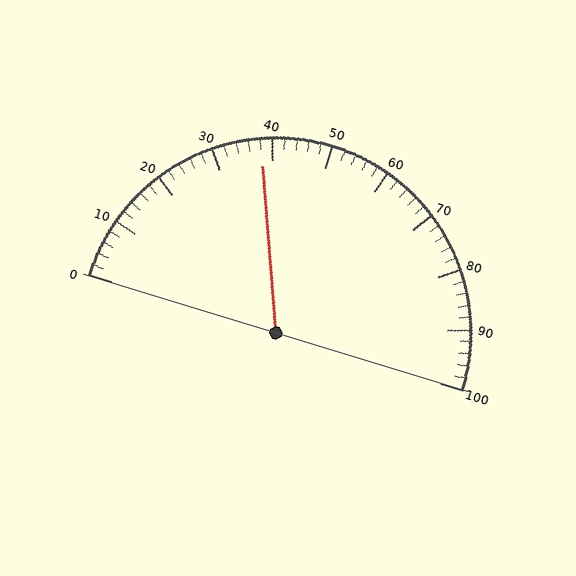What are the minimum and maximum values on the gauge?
The gauge ranges from 0 to 100.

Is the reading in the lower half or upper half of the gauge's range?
The reading is in the lower half of the range (0 to 100).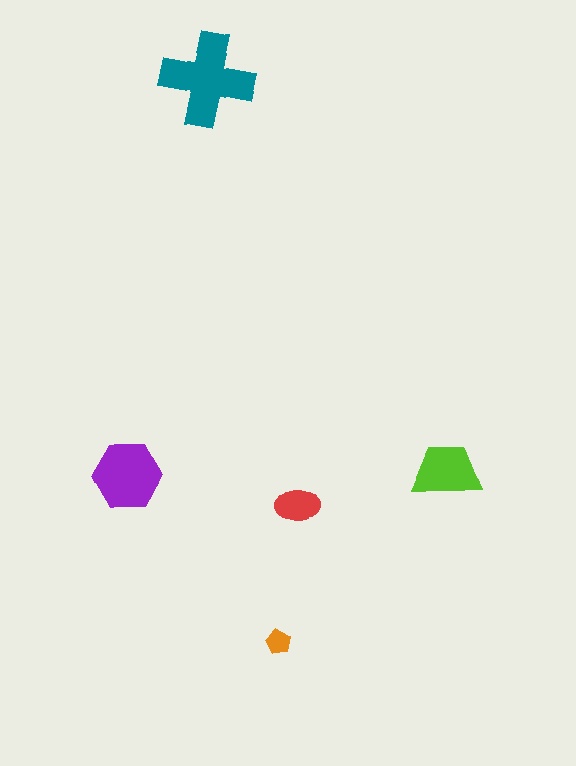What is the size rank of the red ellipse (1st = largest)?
4th.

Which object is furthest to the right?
The lime trapezoid is rightmost.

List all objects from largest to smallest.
The teal cross, the purple hexagon, the lime trapezoid, the red ellipse, the orange pentagon.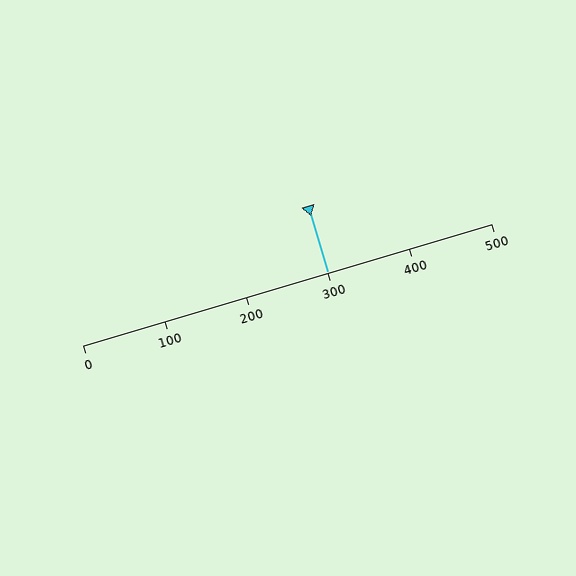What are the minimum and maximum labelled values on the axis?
The axis runs from 0 to 500.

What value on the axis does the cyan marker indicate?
The marker indicates approximately 300.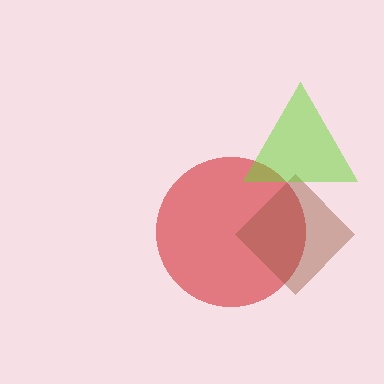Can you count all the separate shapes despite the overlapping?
Yes, there are 3 separate shapes.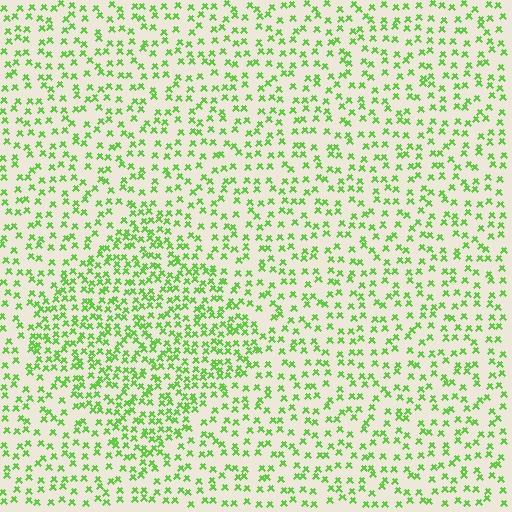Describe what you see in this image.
The image contains small lime elements arranged at two different densities. A diamond-shaped region is visible where the elements are more densely packed than the surrounding area.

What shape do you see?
I see a diamond.